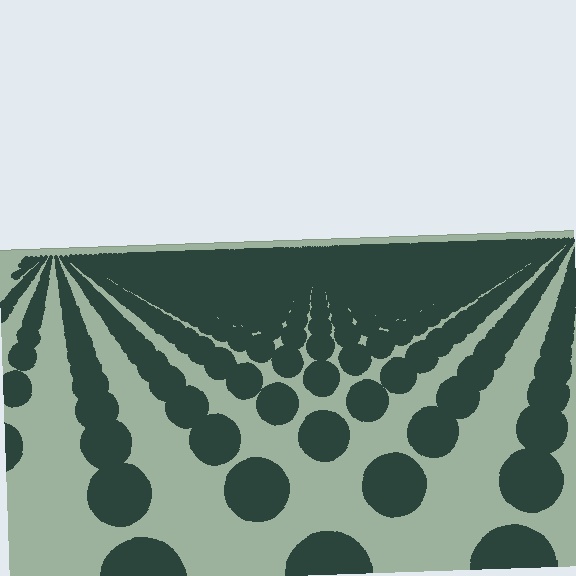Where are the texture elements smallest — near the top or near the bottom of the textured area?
Near the top.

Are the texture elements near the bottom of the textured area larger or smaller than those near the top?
Larger. Near the bottom, elements are closer to the viewer and appear at a bigger on-screen size.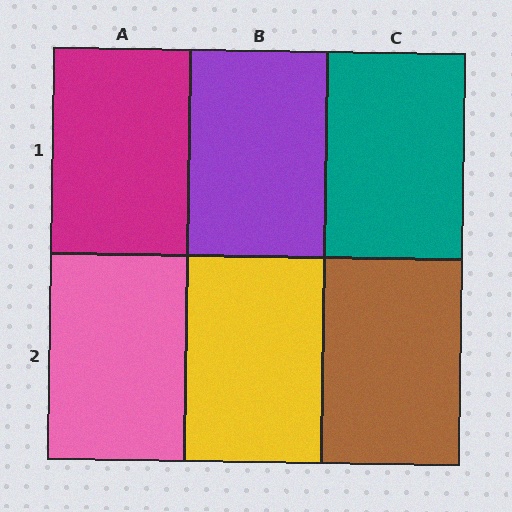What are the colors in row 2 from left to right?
Pink, yellow, brown.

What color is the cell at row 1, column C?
Teal.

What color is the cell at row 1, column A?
Magenta.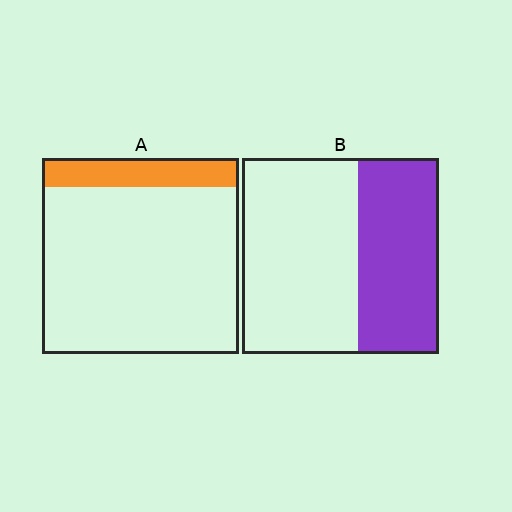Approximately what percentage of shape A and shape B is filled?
A is approximately 15% and B is approximately 40%.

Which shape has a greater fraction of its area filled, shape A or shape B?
Shape B.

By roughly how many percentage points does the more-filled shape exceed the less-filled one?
By roughly 25 percentage points (B over A).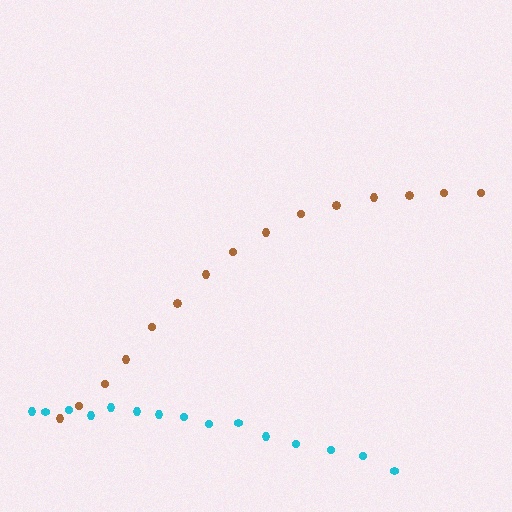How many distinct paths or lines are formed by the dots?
There are 2 distinct paths.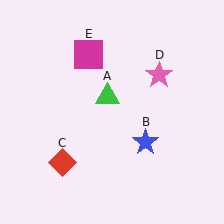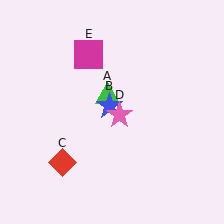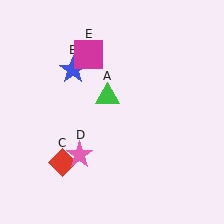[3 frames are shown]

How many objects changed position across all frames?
2 objects changed position: blue star (object B), pink star (object D).